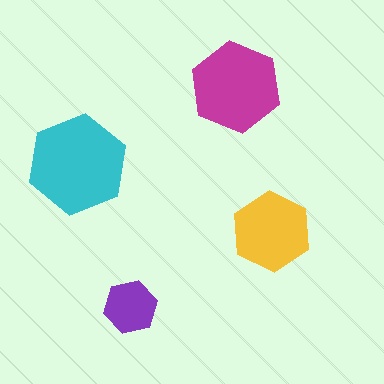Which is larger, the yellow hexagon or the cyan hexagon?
The cyan one.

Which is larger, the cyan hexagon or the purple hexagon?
The cyan one.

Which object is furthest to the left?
The cyan hexagon is leftmost.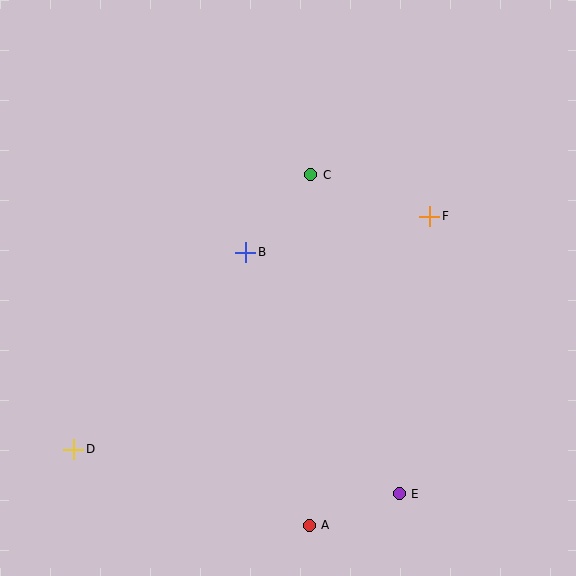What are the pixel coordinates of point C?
Point C is at (311, 175).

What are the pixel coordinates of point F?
Point F is at (430, 216).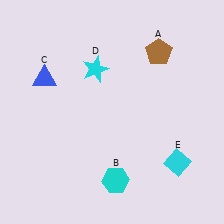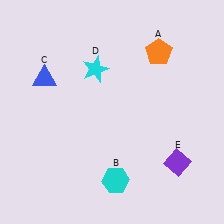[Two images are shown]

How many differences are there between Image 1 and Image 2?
There are 2 differences between the two images.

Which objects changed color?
A changed from brown to orange. E changed from cyan to purple.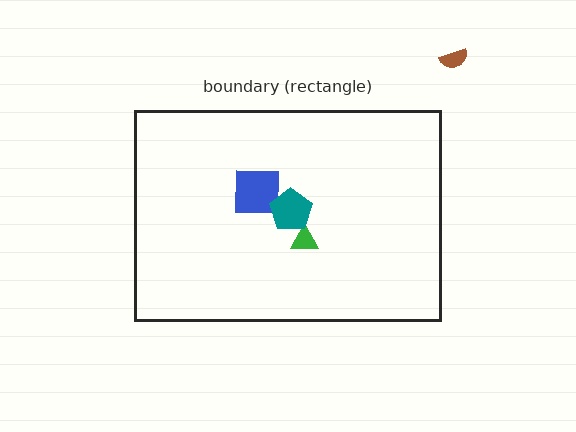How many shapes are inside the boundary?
3 inside, 1 outside.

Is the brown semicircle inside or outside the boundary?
Outside.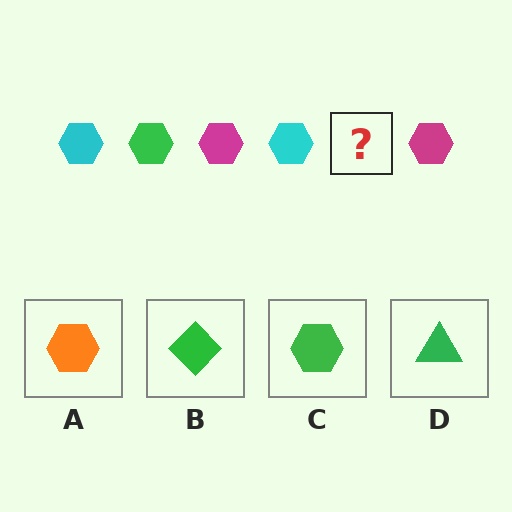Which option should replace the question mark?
Option C.